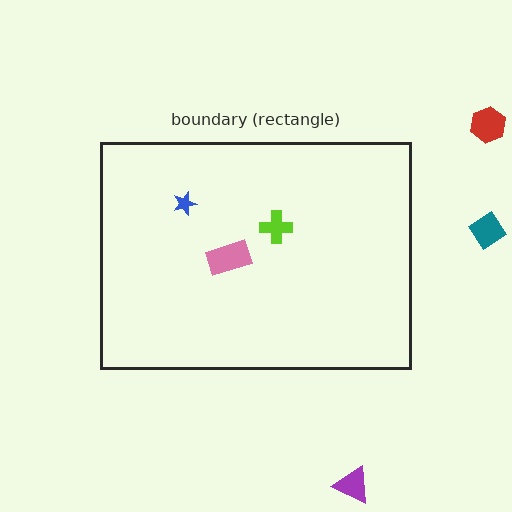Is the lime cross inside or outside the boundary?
Inside.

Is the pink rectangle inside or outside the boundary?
Inside.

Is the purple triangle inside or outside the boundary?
Outside.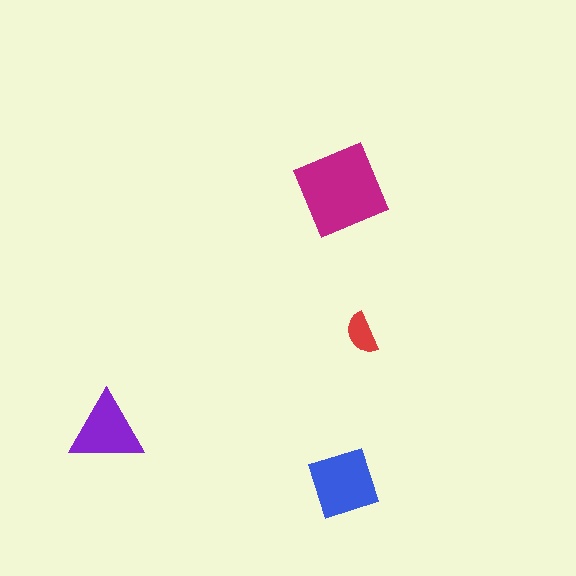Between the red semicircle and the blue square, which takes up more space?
The blue square.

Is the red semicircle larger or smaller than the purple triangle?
Smaller.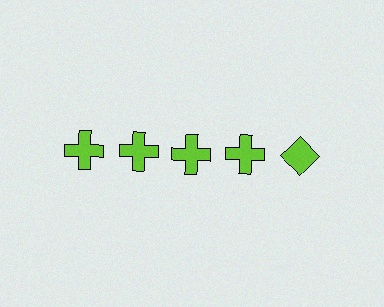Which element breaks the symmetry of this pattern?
The lime diamond in the top row, rightmost column breaks the symmetry. All other shapes are lime crosses.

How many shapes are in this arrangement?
There are 5 shapes arranged in a grid pattern.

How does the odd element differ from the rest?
It has a different shape: diamond instead of cross.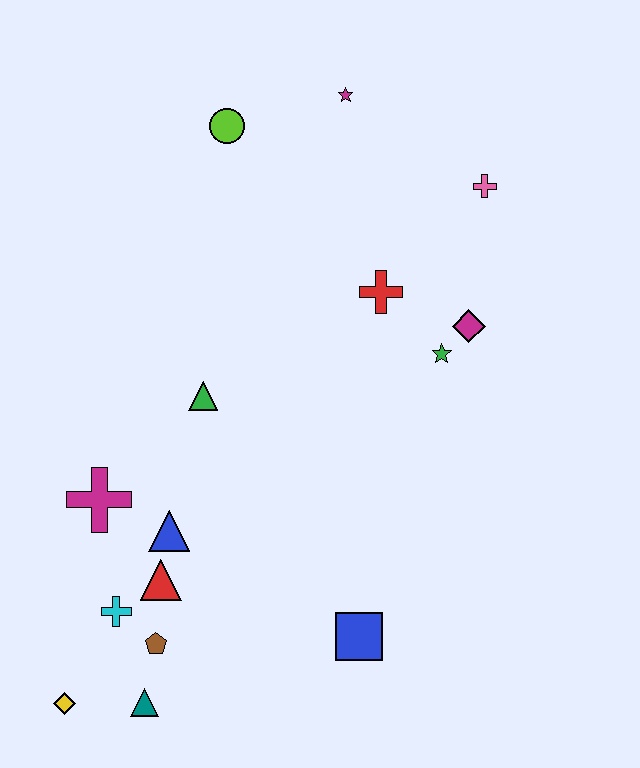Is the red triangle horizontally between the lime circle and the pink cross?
No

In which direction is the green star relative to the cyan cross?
The green star is to the right of the cyan cross.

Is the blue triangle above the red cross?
No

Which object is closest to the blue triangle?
The red triangle is closest to the blue triangle.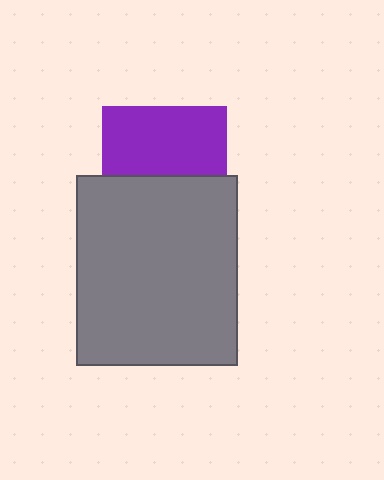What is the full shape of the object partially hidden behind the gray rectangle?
The partially hidden object is a purple square.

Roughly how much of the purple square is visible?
About half of it is visible (roughly 56%).